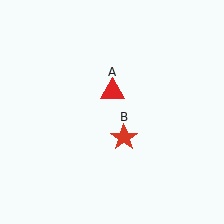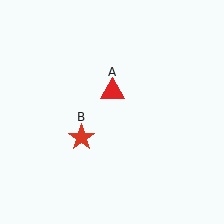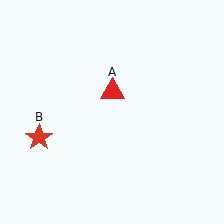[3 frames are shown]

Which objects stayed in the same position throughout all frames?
Red triangle (object A) remained stationary.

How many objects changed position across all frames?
1 object changed position: red star (object B).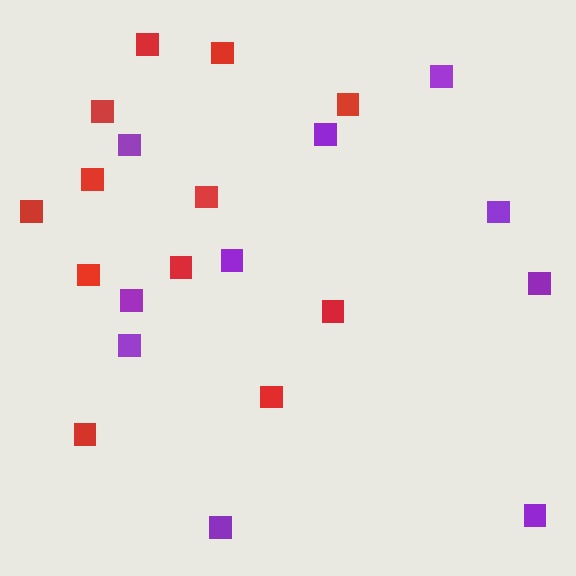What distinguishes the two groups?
There are 2 groups: one group of purple squares (10) and one group of red squares (12).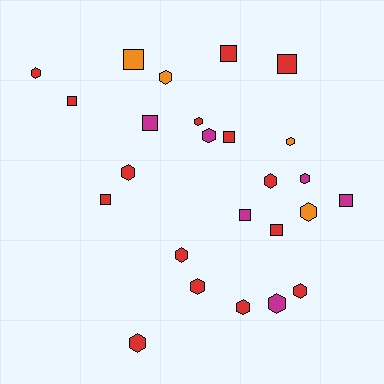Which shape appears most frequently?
Hexagon, with 15 objects.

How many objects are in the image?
There are 25 objects.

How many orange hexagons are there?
There are 3 orange hexagons.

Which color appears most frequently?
Red, with 15 objects.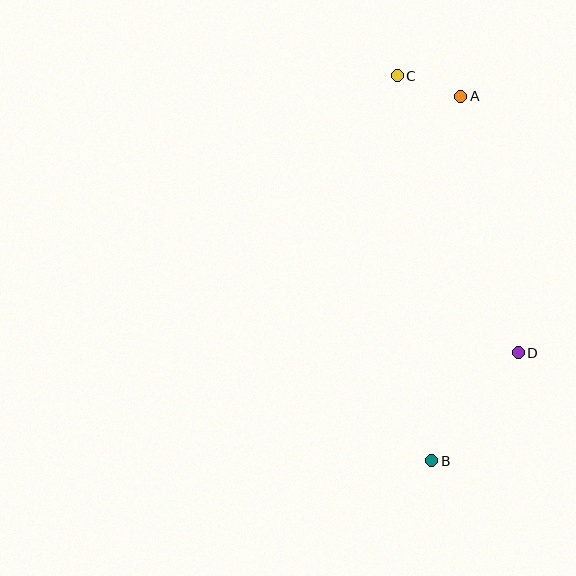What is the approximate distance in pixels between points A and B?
The distance between A and B is approximately 365 pixels.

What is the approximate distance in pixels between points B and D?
The distance between B and D is approximately 139 pixels.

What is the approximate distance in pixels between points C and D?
The distance between C and D is approximately 302 pixels.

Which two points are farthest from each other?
Points B and C are farthest from each other.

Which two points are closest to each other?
Points A and C are closest to each other.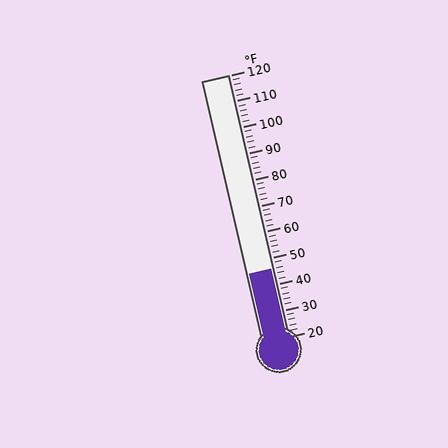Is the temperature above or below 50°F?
The temperature is below 50°F.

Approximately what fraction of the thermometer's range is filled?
The thermometer is filled to approximately 25% of its range.